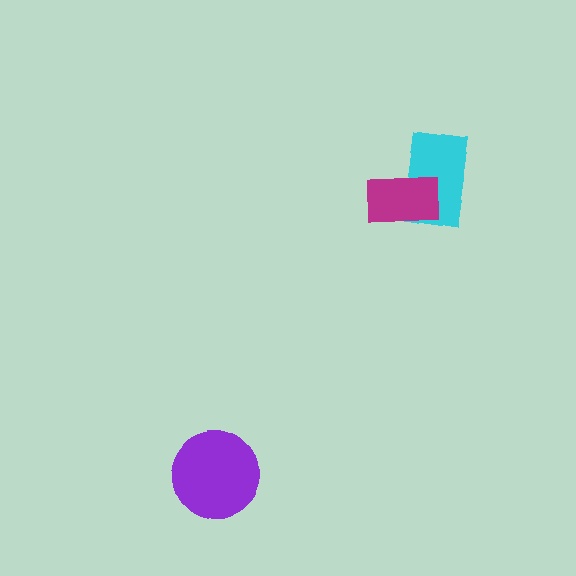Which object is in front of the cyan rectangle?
The magenta rectangle is in front of the cyan rectangle.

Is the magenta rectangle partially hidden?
No, no other shape covers it.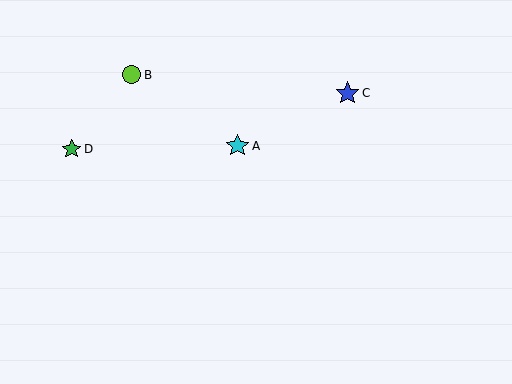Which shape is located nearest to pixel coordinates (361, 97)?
The blue star (labeled C) at (348, 94) is nearest to that location.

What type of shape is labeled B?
Shape B is a lime circle.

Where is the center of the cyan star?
The center of the cyan star is at (237, 146).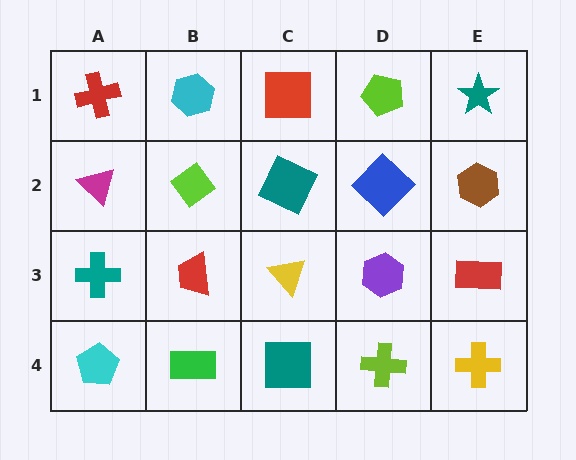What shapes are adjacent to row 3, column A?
A magenta triangle (row 2, column A), a cyan pentagon (row 4, column A), a red trapezoid (row 3, column B).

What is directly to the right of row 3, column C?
A purple hexagon.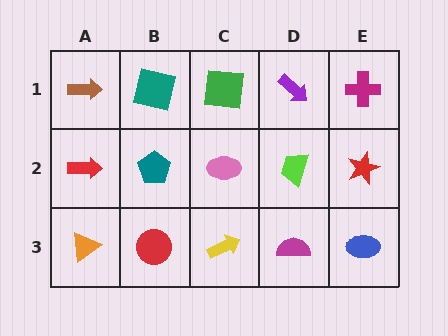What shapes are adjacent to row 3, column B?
A teal pentagon (row 2, column B), an orange triangle (row 3, column A), a yellow arrow (row 3, column C).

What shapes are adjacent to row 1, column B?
A teal pentagon (row 2, column B), a brown arrow (row 1, column A), a green square (row 1, column C).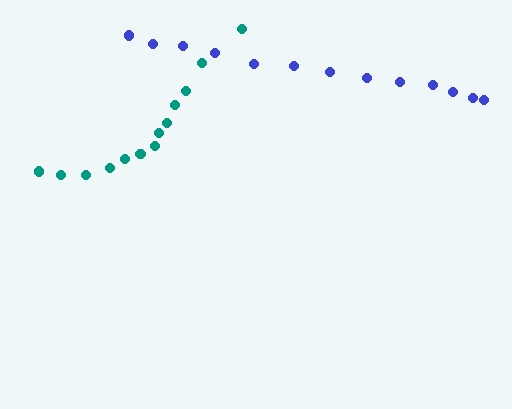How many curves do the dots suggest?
There are 2 distinct paths.